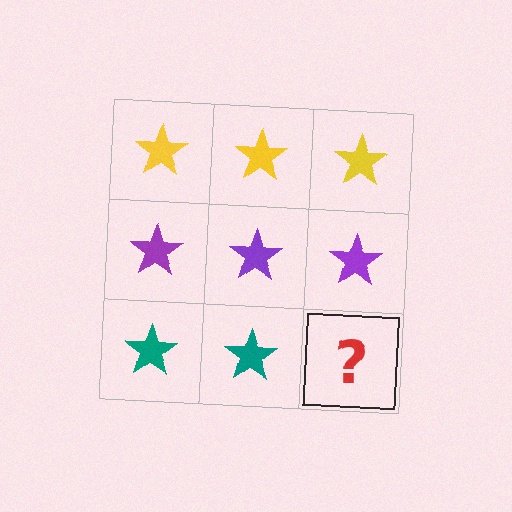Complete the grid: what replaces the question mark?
The question mark should be replaced with a teal star.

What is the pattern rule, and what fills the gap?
The rule is that each row has a consistent color. The gap should be filled with a teal star.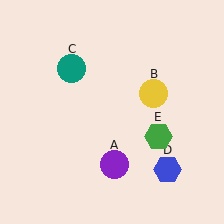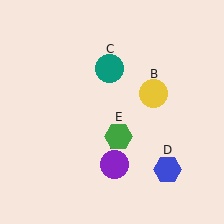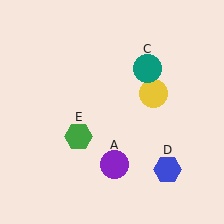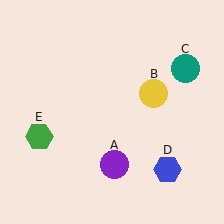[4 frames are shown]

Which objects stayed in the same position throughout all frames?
Purple circle (object A) and yellow circle (object B) and blue hexagon (object D) remained stationary.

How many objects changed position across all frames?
2 objects changed position: teal circle (object C), green hexagon (object E).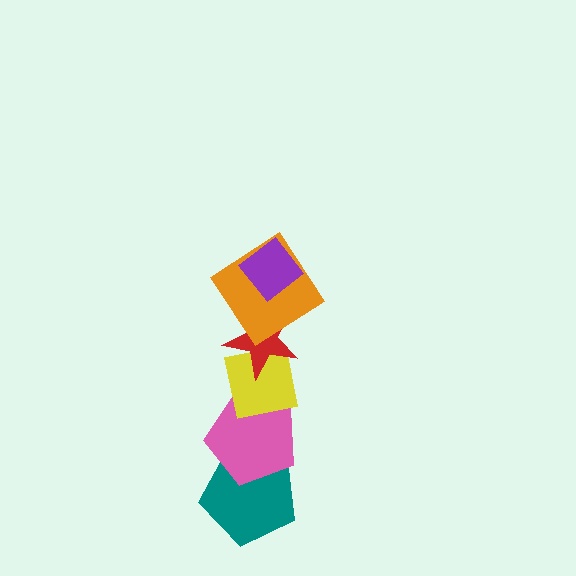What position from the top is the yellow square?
The yellow square is 4th from the top.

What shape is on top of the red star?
The orange diamond is on top of the red star.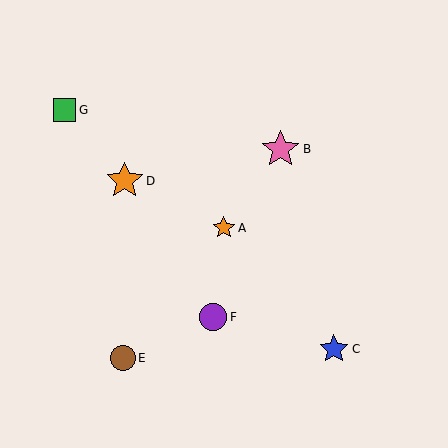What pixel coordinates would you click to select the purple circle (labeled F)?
Click at (213, 317) to select the purple circle F.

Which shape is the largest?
The pink star (labeled B) is the largest.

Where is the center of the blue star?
The center of the blue star is at (334, 349).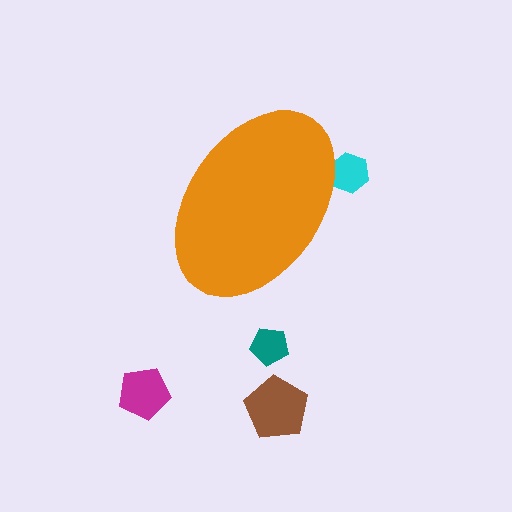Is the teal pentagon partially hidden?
No, the teal pentagon is fully visible.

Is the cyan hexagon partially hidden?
Yes, the cyan hexagon is partially hidden behind the orange ellipse.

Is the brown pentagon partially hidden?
No, the brown pentagon is fully visible.